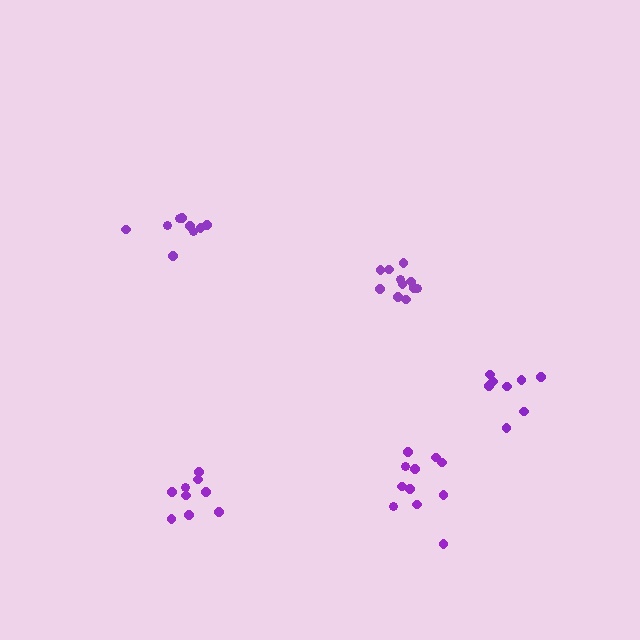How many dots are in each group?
Group 1: 8 dots, Group 2: 9 dots, Group 3: 11 dots, Group 4: 9 dots, Group 5: 11 dots (48 total).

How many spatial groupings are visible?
There are 5 spatial groupings.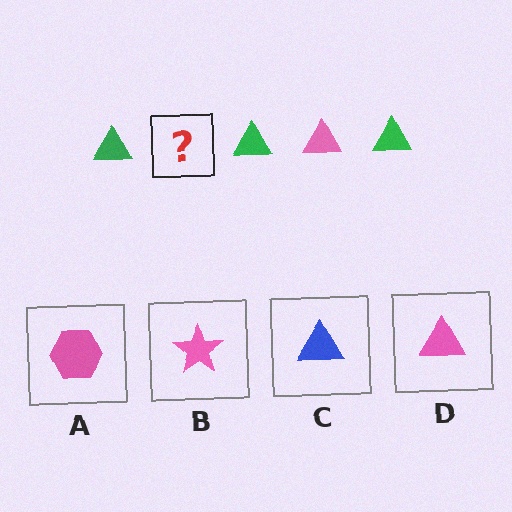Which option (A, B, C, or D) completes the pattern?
D.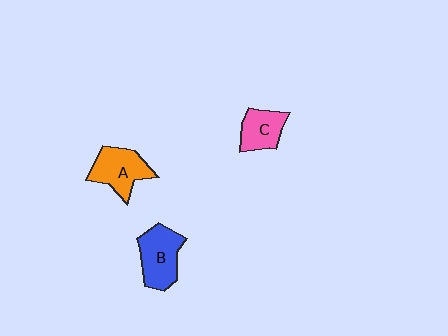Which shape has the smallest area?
Shape C (pink).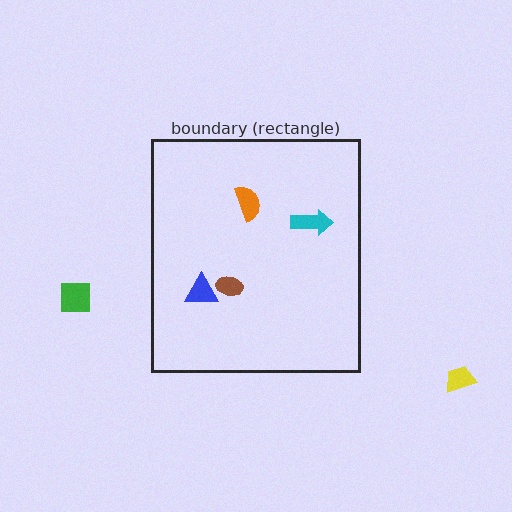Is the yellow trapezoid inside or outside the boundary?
Outside.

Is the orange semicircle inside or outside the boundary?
Inside.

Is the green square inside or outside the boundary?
Outside.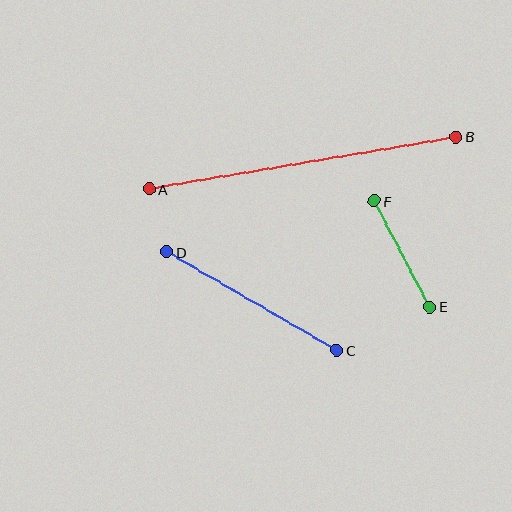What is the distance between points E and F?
The distance is approximately 120 pixels.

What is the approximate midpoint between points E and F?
The midpoint is at approximately (402, 254) pixels.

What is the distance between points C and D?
The distance is approximately 196 pixels.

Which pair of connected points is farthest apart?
Points A and B are farthest apart.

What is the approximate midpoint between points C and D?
The midpoint is at approximately (252, 301) pixels.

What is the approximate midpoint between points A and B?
The midpoint is at approximately (303, 163) pixels.